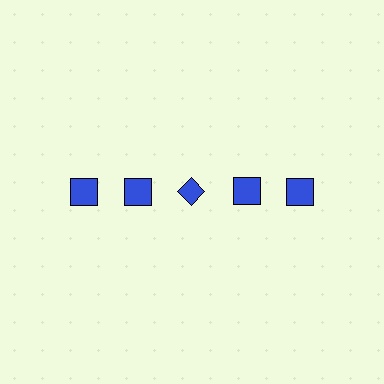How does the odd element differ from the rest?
It has a different shape: diamond instead of square.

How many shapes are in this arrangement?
There are 5 shapes arranged in a grid pattern.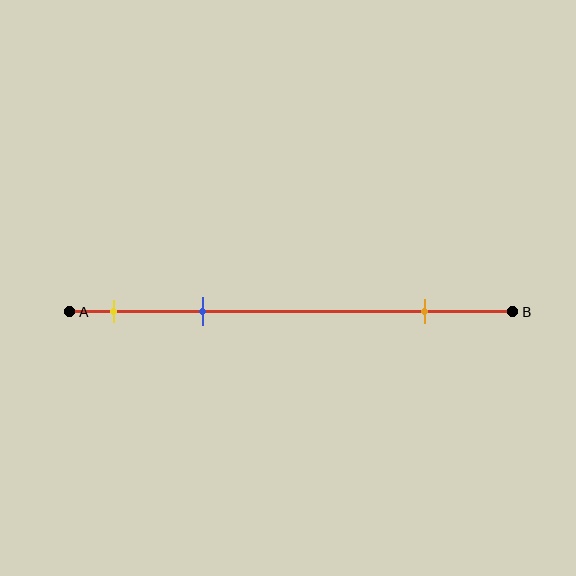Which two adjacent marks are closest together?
The yellow and blue marks are the closest adjacent pair.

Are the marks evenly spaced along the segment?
No, the marks are not evenly spaced.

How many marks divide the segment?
There are 3 marks dividing the segment.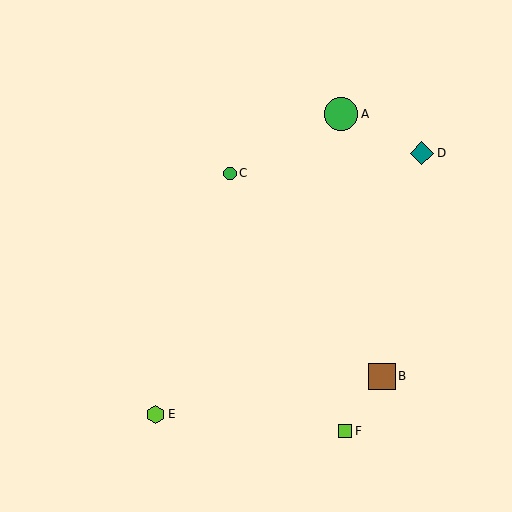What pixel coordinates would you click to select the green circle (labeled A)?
Click at (341, 114) to select the green circle A.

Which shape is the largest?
The green circle (labeled A) is the largest.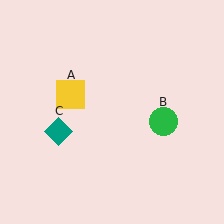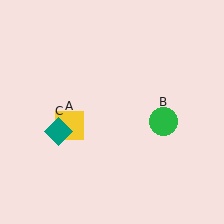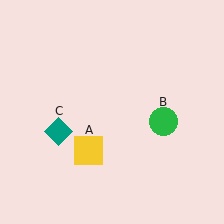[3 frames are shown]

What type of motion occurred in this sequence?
The yellow square (object A) rotated counterclockwise around the center of the scene.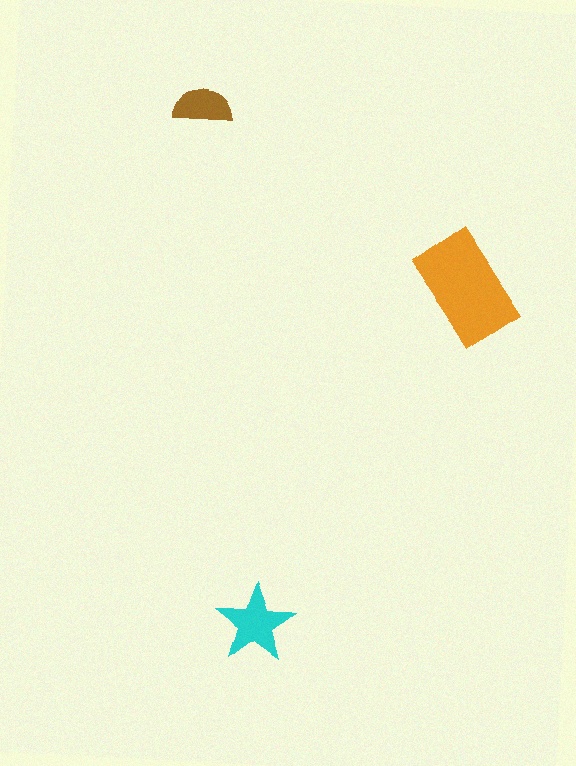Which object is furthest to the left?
The brown semicircle is leftmost.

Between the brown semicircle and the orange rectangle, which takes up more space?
The orange rectangle.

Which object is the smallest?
The brown semicircle.